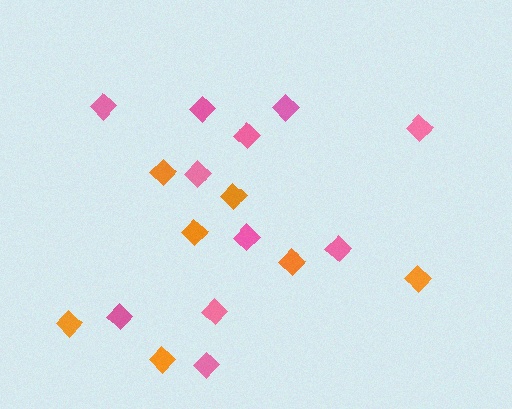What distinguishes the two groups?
There are 2 groups: one group of pink diamonds (11) and one group of orange diamonds (7).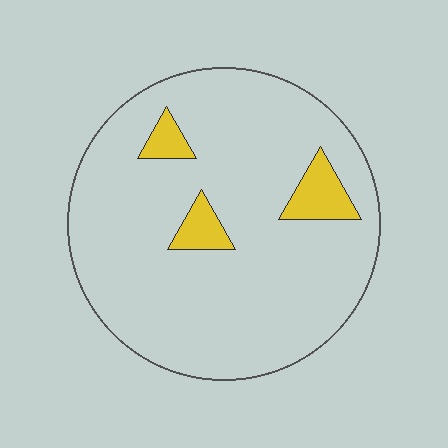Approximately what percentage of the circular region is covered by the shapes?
Approximately 10%.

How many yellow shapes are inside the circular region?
3.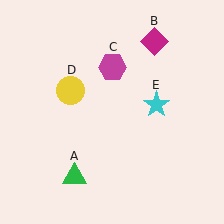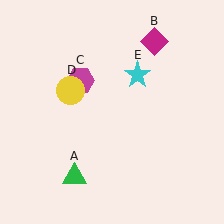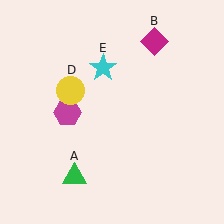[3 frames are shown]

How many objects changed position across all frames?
2 objects changed position: magenta hexagon (object C), cyan star (object E).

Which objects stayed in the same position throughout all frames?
Green triangle (object A) and magenta diamond (object B) and yellow circle (object D) remained stationary.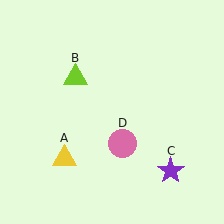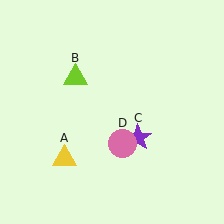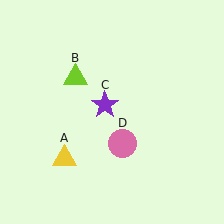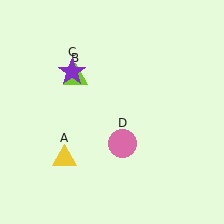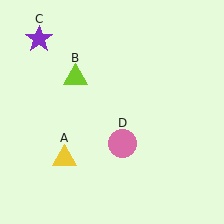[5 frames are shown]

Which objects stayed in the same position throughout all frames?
Yellow triangle (object A) and lime triangle (object B) and pink circle (object D) remained stationary.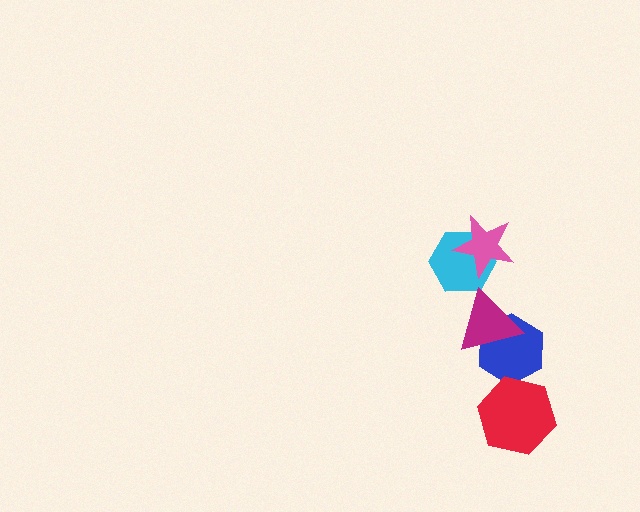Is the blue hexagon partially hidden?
Yes, it is partially covered by another shape.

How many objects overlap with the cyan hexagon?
1 object overlaps with the cyan hexagon.